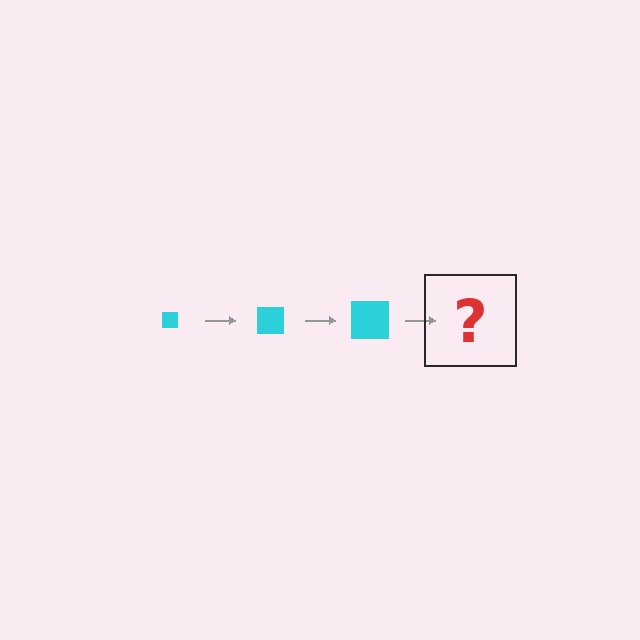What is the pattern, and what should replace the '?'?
The pattern is that the square gets progressively larger each step. The '?' should be a cyan square, larger than the previous one.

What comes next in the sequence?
The next element should be a cyan square, larger than the previous one.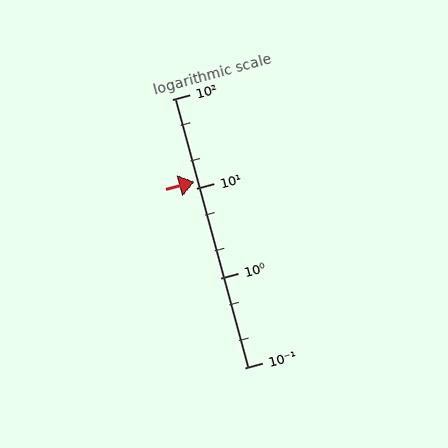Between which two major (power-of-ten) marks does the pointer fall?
The pointer is between 10 and 100.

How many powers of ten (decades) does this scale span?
The scale spans 3 decades, from 0.1 to 100.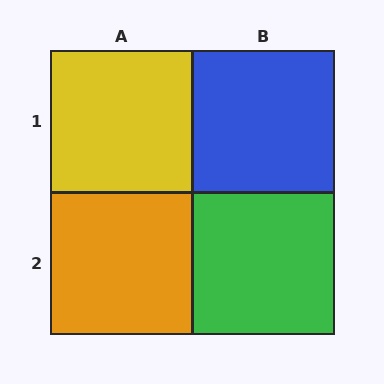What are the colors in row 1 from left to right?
Yellow, blue.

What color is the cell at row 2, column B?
Green.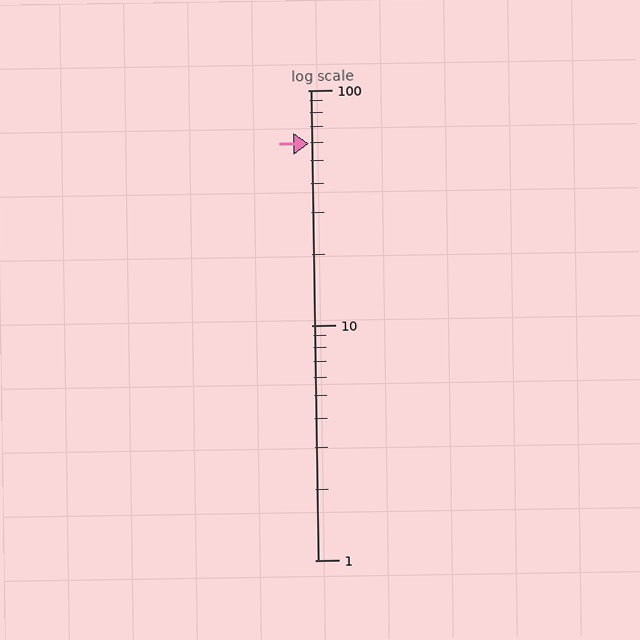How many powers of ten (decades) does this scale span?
The scale spans 2 decades, from 1 to 100.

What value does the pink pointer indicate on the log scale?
The pointer indicates approximately 59.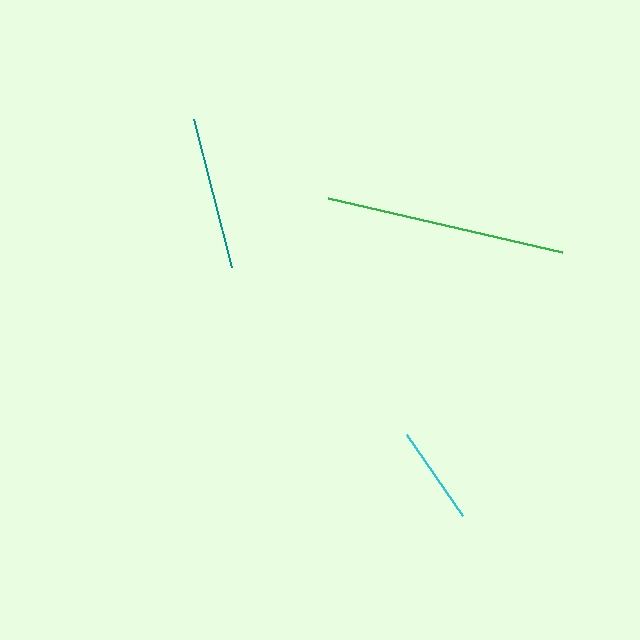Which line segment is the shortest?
The cyan line is the shortest at approximately 98 pixels.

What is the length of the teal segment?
The teal segment is approximately 152 pixels long.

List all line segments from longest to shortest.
From longest to shortest: green, teal, cyan.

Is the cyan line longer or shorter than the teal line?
The teal line is longer than the cyan line.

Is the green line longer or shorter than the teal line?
The green line is longer than the teal line.